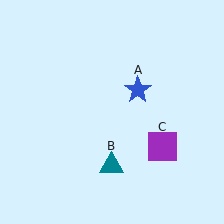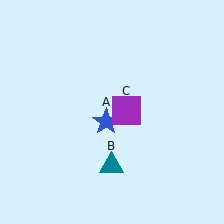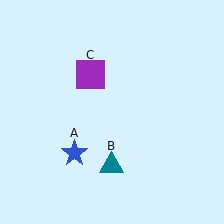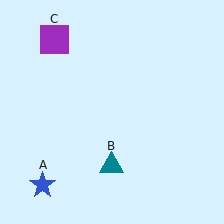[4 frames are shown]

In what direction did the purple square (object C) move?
The purple square (object C) moved up and to the left.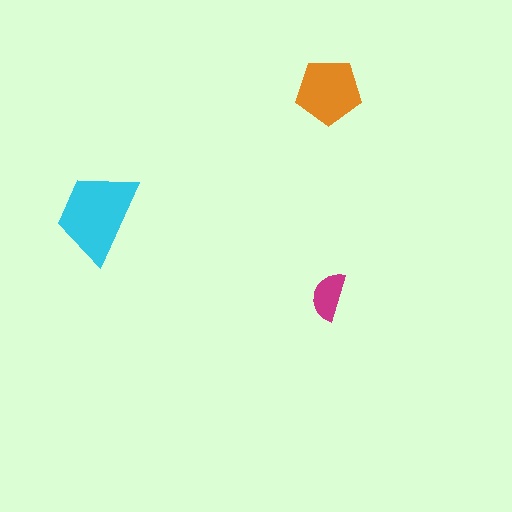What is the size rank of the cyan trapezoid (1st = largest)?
1st.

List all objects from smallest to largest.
The magenta semicircle, the orange pentagon, the cyan trapezoid.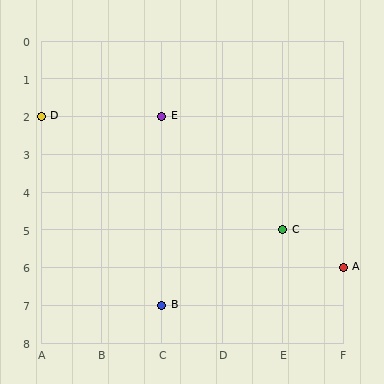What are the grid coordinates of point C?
Point C is at grid coordinates (E, 5).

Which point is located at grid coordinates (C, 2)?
Point E is at (C, 2).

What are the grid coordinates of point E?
Point E is at grid coordinates (C, 2).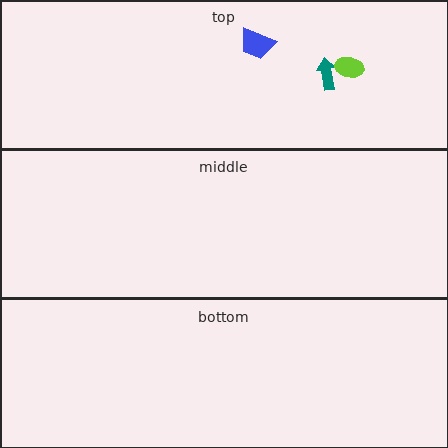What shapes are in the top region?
The blue trapezoid, the teal arrow, the lime ellipse.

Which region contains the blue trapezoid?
The top region.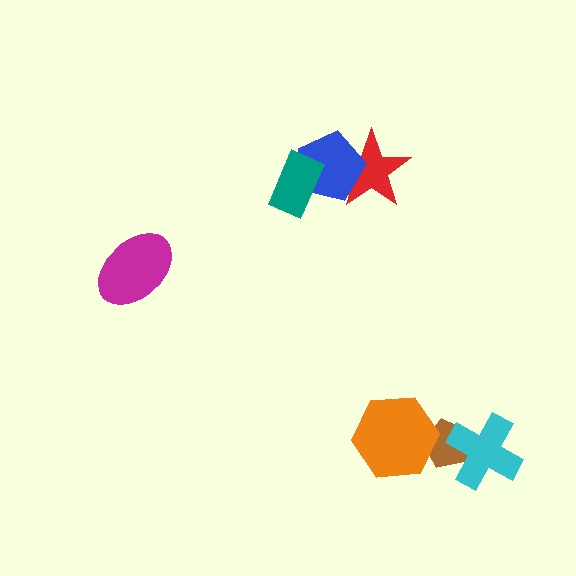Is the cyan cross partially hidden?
No, no other shape covers it.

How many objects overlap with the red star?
1 object overlaps with the red star.